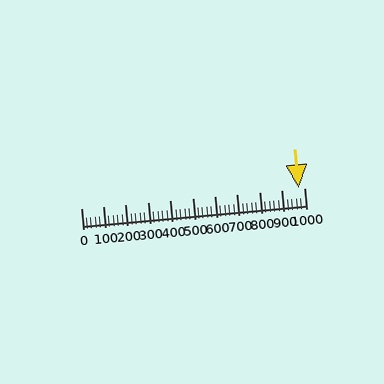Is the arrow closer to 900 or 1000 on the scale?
The arrow is closer to 1000.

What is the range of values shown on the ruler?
The ruler shows values from 0 to 1000.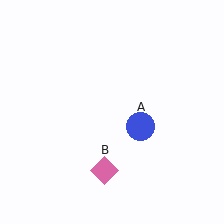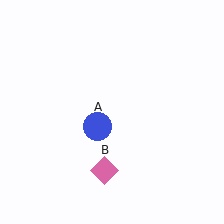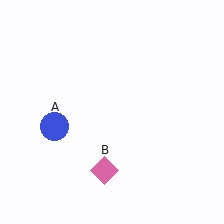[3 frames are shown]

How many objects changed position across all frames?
1 object changed position: blue circle (object A).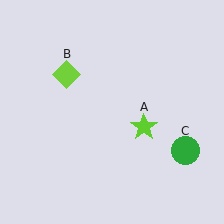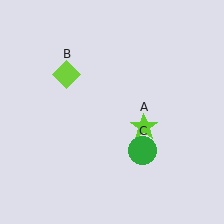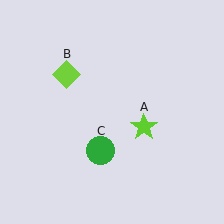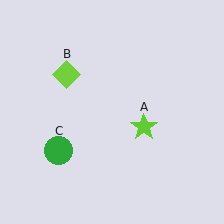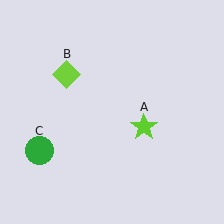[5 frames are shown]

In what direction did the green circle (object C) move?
The green circle (object C) moved left.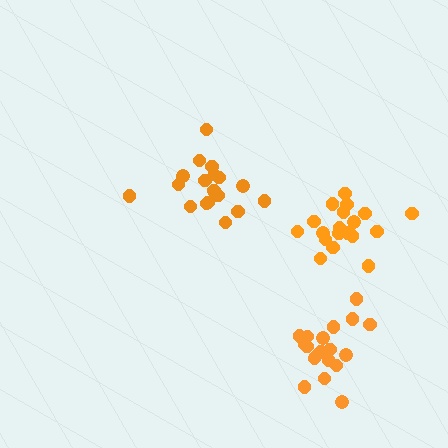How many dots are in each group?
Group 1: 19 dots, Group 2: 19 dots, Group 3: 19 dots (57 total).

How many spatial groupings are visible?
There are 3 spatial groupings.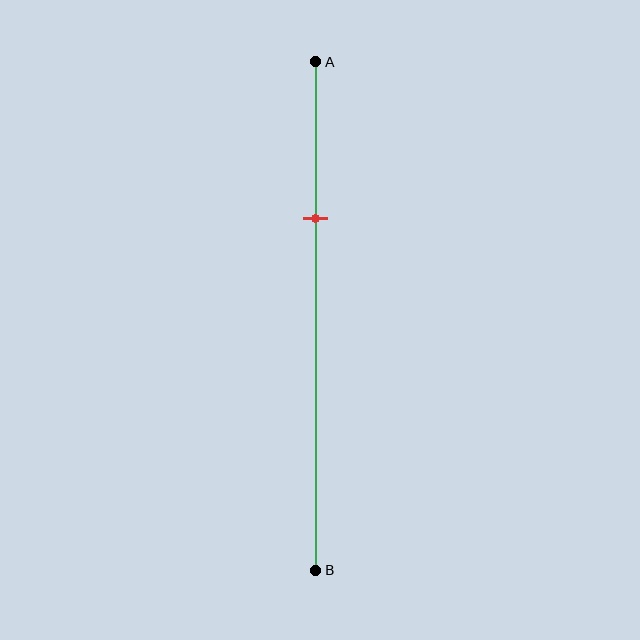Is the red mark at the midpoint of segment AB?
No, the mark is at about 30% from A, not at the 50% midpoint.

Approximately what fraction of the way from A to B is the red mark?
The red mark is approximately 30% of the way from A to B.